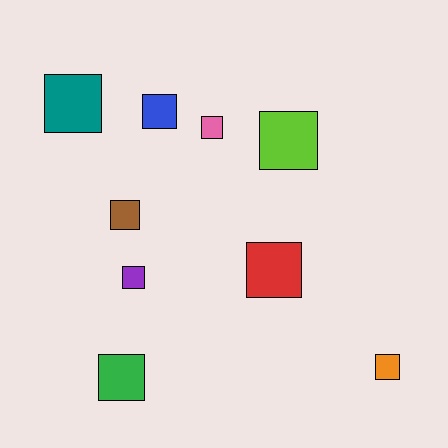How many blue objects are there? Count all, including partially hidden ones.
There is 1 blue object.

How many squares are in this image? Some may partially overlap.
There are 9 squares.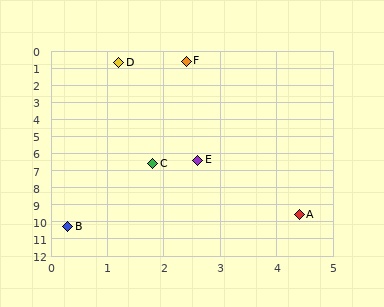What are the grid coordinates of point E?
Point E is at approximately (2.6, 6.4).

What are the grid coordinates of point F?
Point F is at approximately (2.4, 0.6).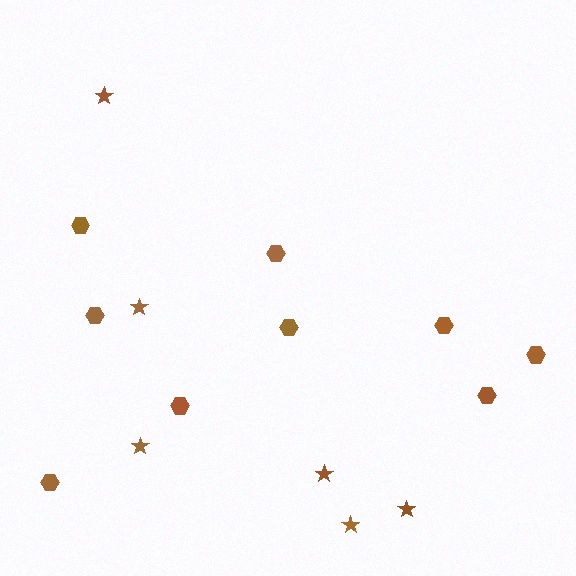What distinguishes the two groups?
There are 2 groups: one group of stars (6) and one group of hexagons (9).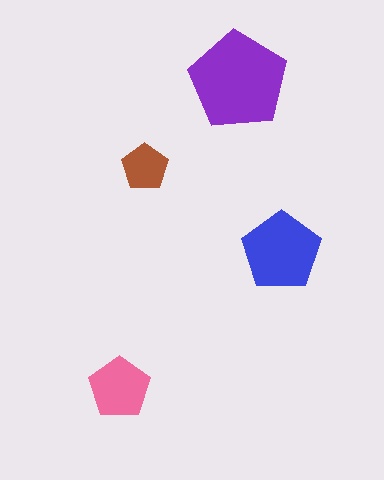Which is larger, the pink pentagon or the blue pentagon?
The blue one.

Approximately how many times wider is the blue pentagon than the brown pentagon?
About 1.5 times wider.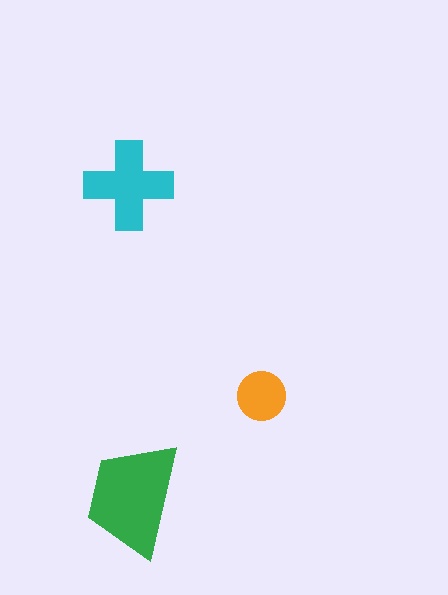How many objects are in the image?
There are 3 objects in the image.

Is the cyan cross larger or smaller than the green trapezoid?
Smaller.